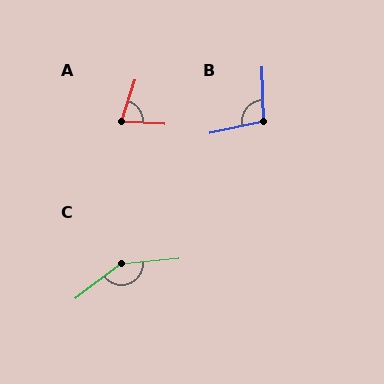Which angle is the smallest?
A, at approximately 75 degrees.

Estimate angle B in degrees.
Approximately 100 degrees.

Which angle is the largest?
C, at approximately 147 degrees.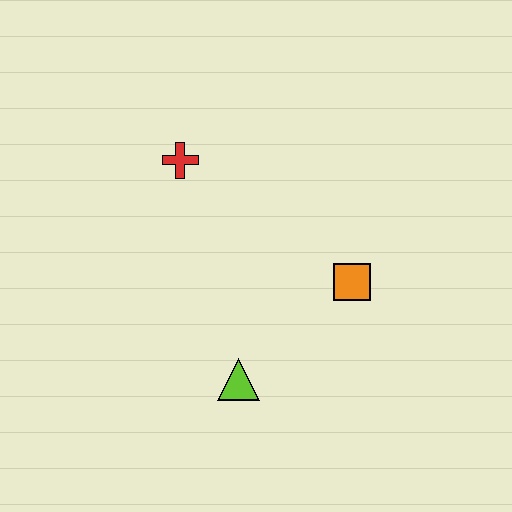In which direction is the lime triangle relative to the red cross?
The lime triangle is below the red cross.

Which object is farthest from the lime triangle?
The red cross is farthest from the lime triangle.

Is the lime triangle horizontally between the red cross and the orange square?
Yes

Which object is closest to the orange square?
The lime triangle is closest to the orange square.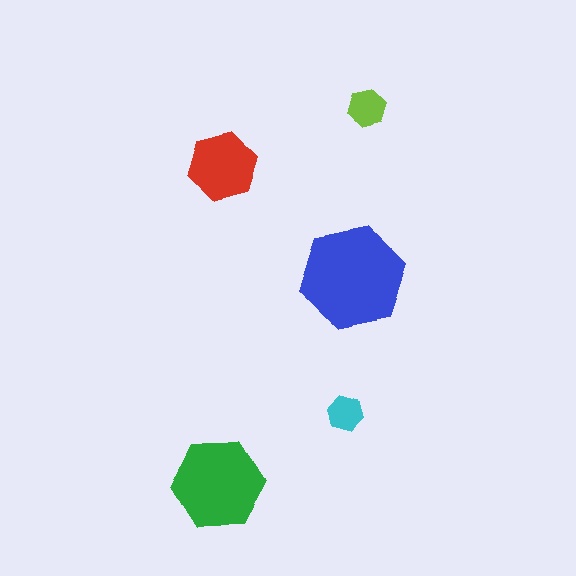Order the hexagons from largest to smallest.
the blue one, the green one, the red one, the lime one, the cyan one.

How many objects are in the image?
There are 5 objects in the image.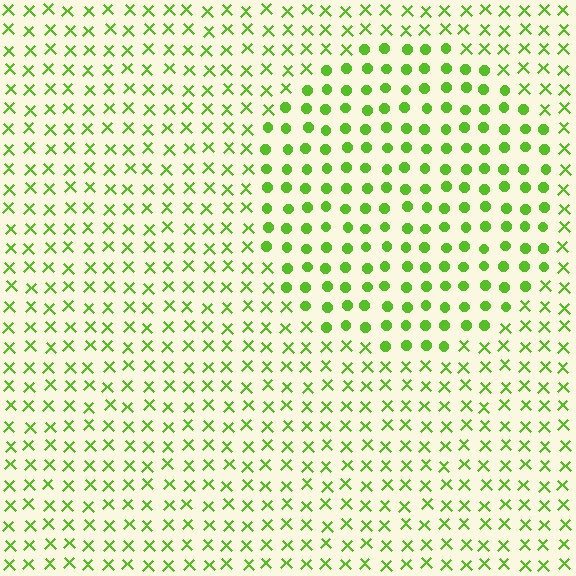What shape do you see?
I see a circle.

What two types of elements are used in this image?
The image uses circles inside the circle region and X marks outside it.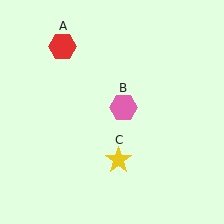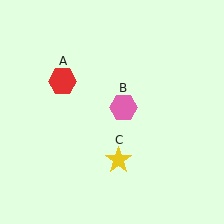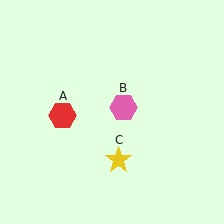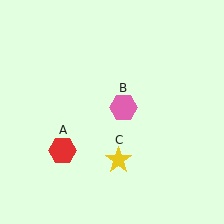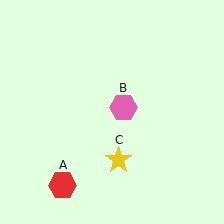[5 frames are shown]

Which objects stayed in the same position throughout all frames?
Pink hexagon (object B) and yellow star (object C) remained stationary.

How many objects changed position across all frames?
1 object changed position: red hexagon (object A).